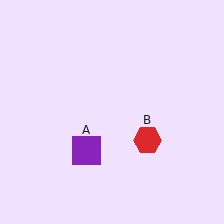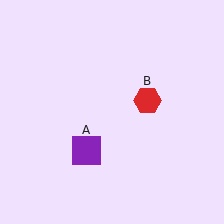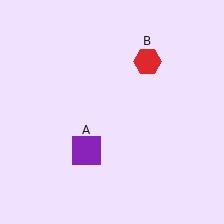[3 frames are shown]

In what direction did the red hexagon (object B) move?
The red hexagon (object B) moved up.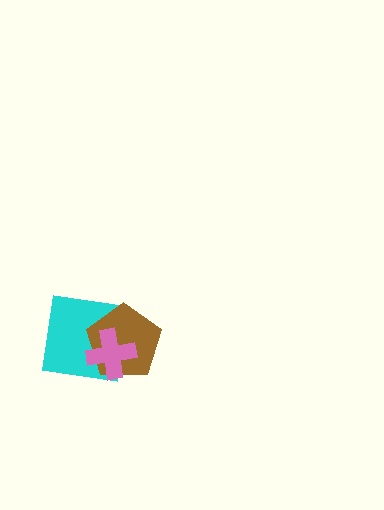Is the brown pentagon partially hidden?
Yes, it is partially covered by another shape.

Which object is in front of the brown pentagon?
The pink cross is in front of the brown pentagon.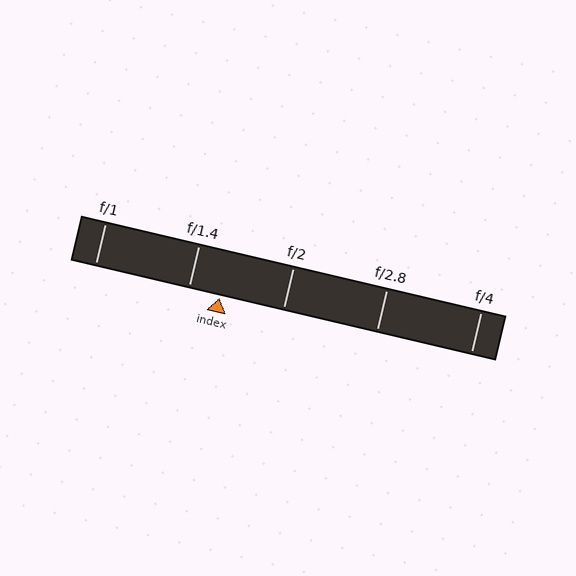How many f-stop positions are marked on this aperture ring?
There are 5 f-stop positions marked.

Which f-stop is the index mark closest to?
The index mark is closest to f/1.4.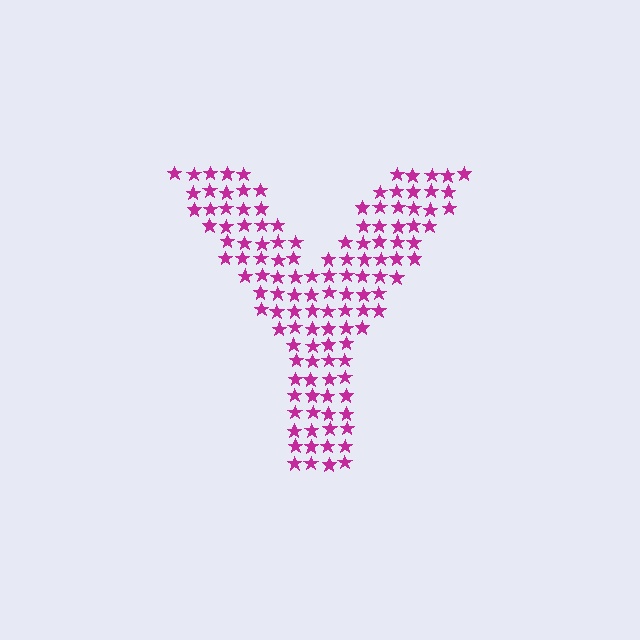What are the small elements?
The small elements are stars.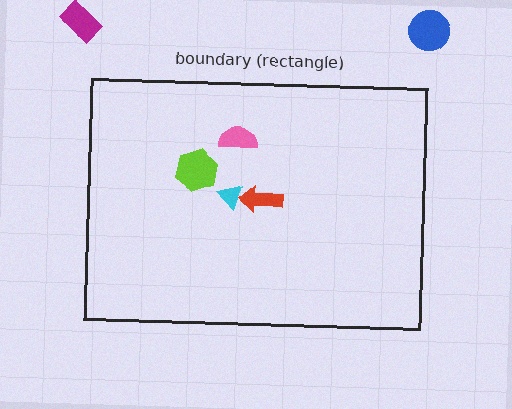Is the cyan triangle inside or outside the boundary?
Inside.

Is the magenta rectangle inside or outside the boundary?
Outside.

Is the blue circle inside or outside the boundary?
Outside.